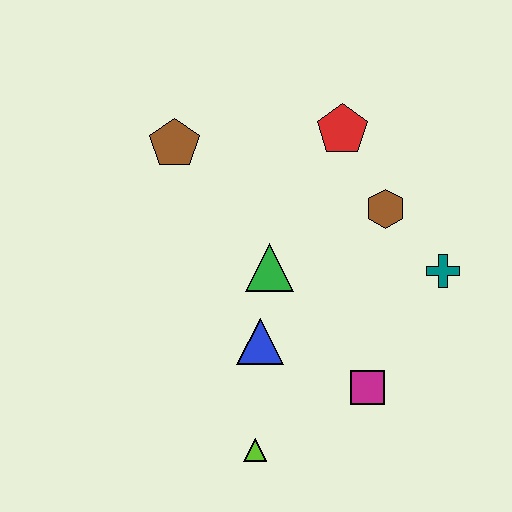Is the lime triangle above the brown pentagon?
No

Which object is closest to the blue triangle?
The green triangle is closest to the blue triangle.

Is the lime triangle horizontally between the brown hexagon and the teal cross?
No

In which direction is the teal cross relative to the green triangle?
The teal cross is to the right of the green triangle.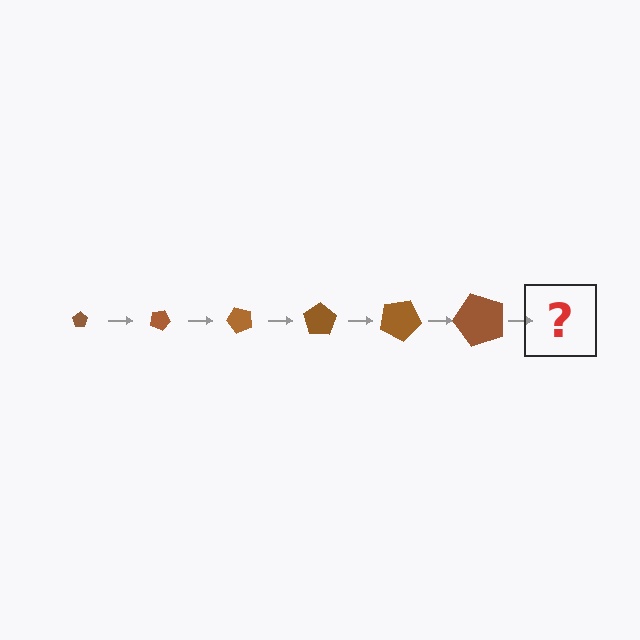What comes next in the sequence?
The next element should be a pentagon, larger than the previous one and rotated 150 degrees from the start.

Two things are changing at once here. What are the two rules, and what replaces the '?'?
The two rules are that the pentagon grows larger each step and it rotates 25 degrees each step. The '?' should be a pentagon, larger than the previous one and rotated 150 degrees from the start.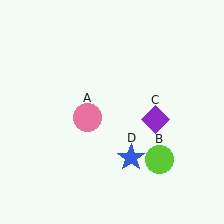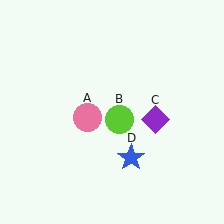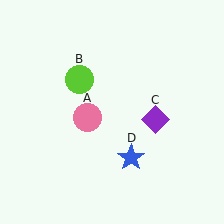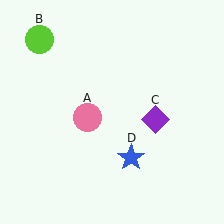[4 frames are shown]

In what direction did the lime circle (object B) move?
The lime circle (object B) moved up and to the left.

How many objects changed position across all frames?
1 object changed position: lime circle (object B).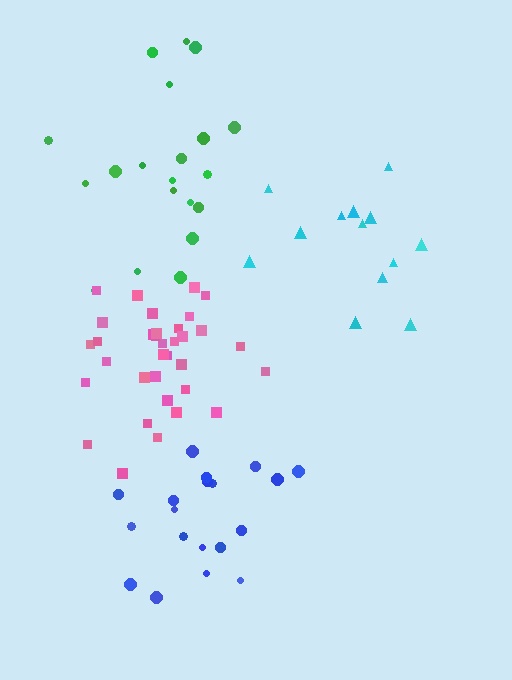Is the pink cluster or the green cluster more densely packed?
Pink.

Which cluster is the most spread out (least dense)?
Green.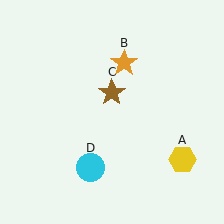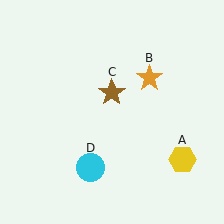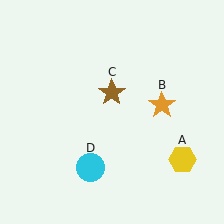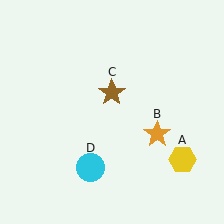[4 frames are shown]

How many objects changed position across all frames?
1 object changed position: orange star (object B).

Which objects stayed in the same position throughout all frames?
Yellow hexagon (object A) and brown star (object C) and cyan circle (object D) remained stationary.